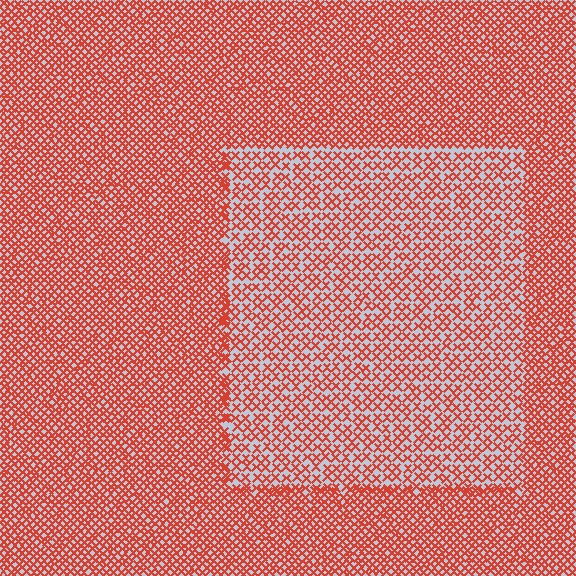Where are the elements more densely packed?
The elements are more densely packed outside the rectangle boundary.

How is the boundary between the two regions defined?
The boundary is defined by a change in element density (approximately 1.9x ratio). All elements are the same color, size, and shape.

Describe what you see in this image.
The image contains small red elements arranged at two different densities. A rectangle-shaped region is visible where the elements are less densely packed than the surrounding area.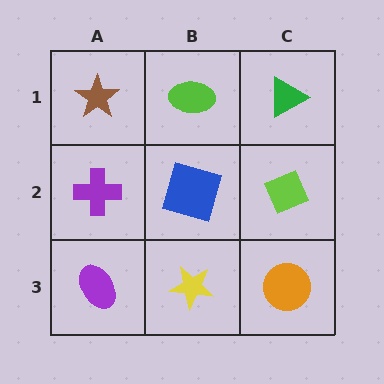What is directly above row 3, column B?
A blue square.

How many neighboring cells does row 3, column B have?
3.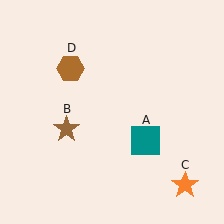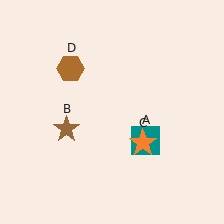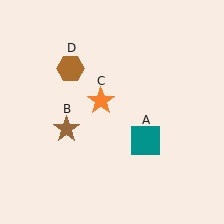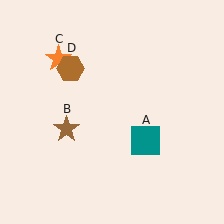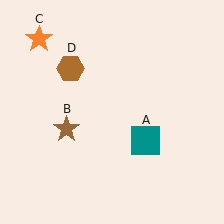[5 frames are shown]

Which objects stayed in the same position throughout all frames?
Teal square (object A) and brown star (object B) and brown hexagon (object D) remained stationary.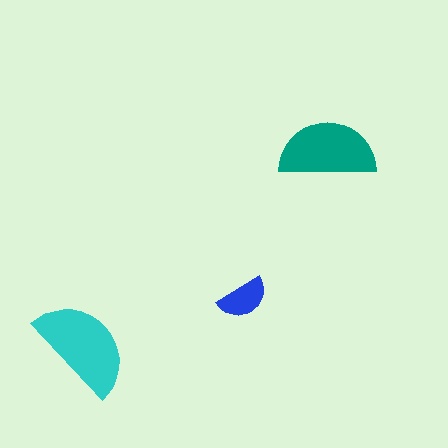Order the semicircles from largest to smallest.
the cyan one, the teal one, the blue one.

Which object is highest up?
The teal semicircle is topmost.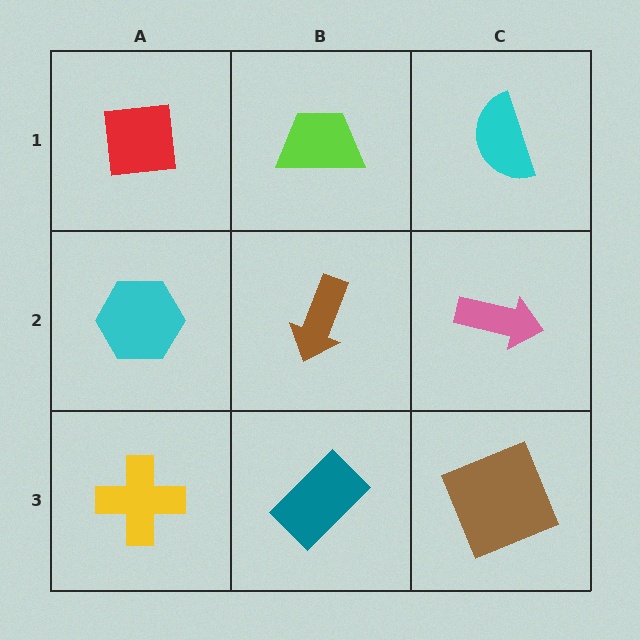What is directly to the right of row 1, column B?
A cyan semicircle.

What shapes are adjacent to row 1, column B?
A brown arrow (row 2, column B), a red square (row 1, column A), a cyan semicircle (row 1, column C).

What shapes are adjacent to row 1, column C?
A pink arrow (row 2, column C), a lime trapezoid (row 1, column B).